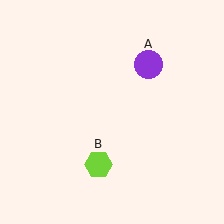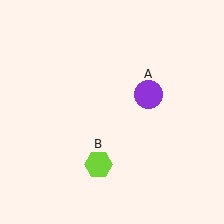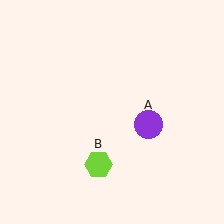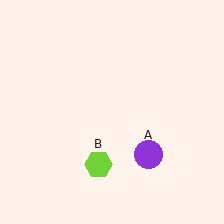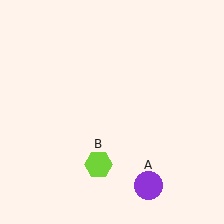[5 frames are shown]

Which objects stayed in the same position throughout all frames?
Lime hexagon (object B) remained stationary.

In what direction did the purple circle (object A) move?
The purple circle (object A) moved down.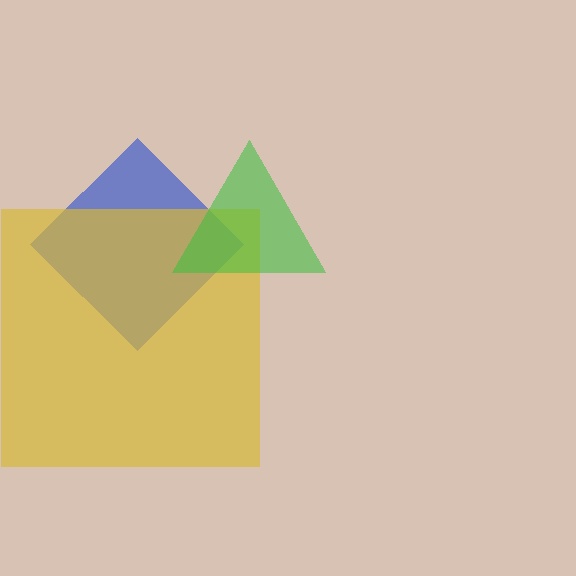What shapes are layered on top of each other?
The layered shapes are: a blue diamond, a yellow square, a green triangle.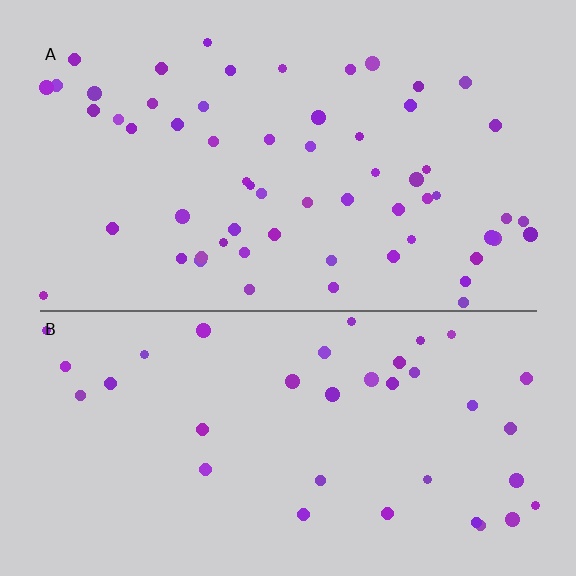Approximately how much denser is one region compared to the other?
Approximately 1.6× — region A over region B.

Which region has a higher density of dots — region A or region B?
A (the top).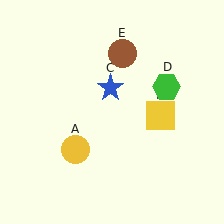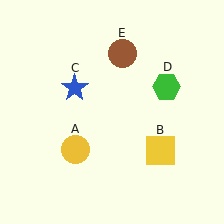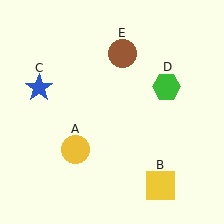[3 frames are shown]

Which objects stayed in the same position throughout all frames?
Yellow circle (object A) and green hexagon (object D) and brown circle (object E) remained stationary.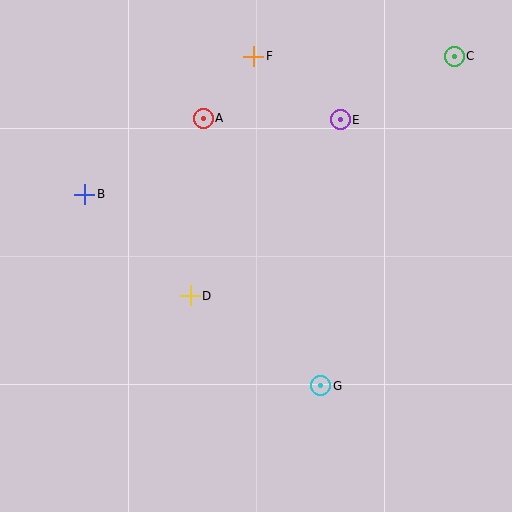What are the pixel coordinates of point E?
Point E is at (340, 120).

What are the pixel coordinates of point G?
Point G is at (321, 386).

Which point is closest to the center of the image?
Point D at (190, 296) is closest to the center.